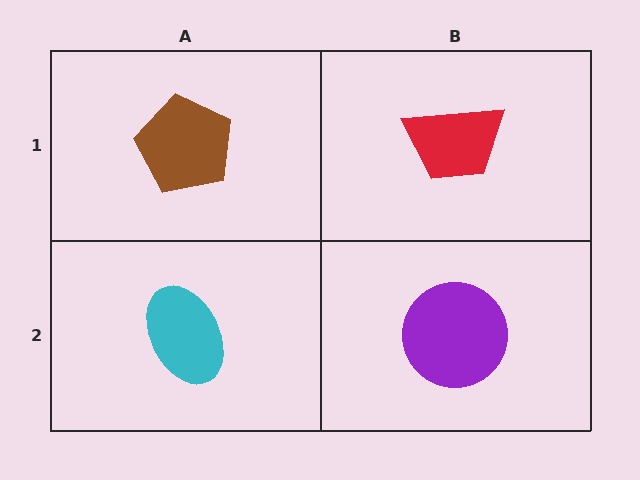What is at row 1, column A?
A brown pentagon.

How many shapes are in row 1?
2 shapes.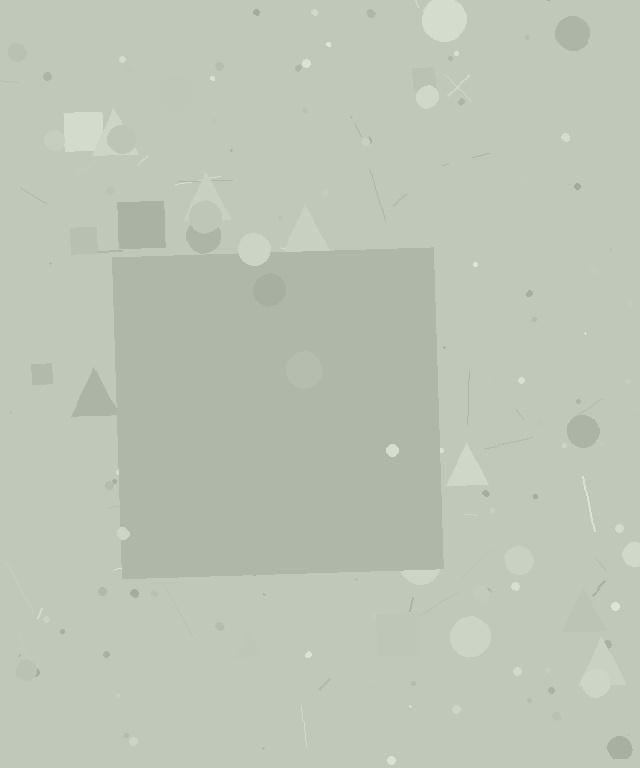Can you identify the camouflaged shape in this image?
The camouflaged shape is a square.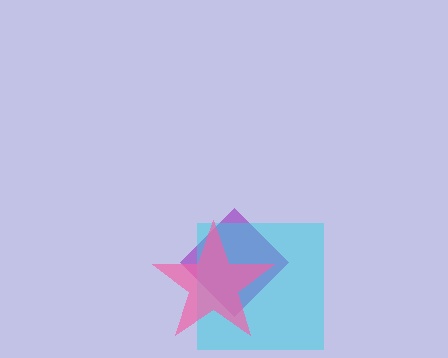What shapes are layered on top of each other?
The layered shapes are: a purple diamond, a cyan square, a pink star.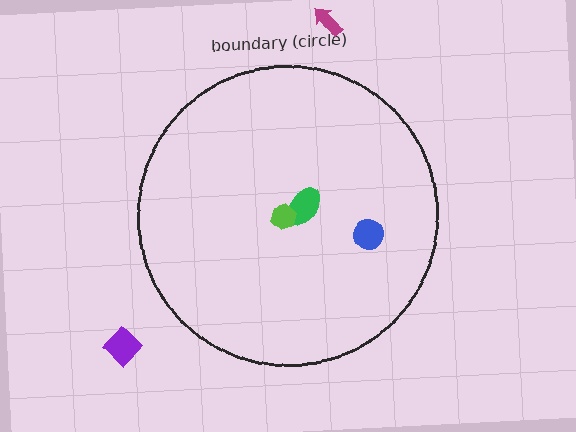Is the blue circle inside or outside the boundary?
Inside.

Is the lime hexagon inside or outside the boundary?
Inside.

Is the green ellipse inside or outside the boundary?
Inside.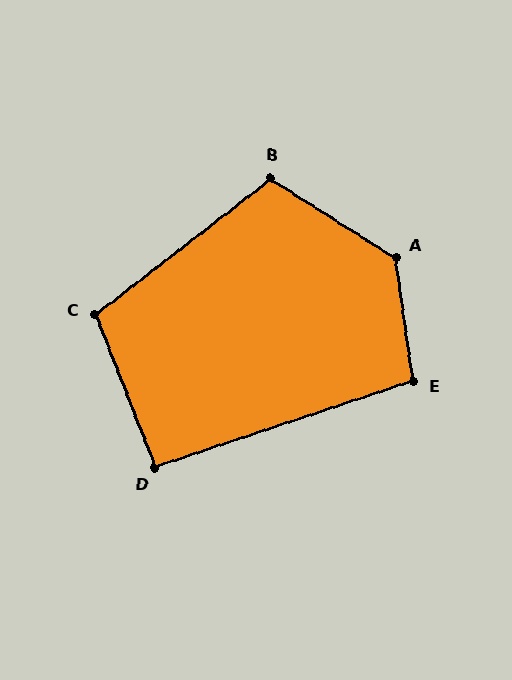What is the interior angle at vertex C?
Approximately 107 degrees (obtuse).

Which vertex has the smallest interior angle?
D, at approximately 93 degrees.